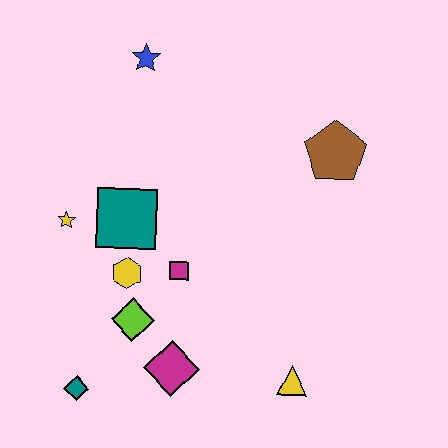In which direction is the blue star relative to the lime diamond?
The blue star is above the lime diamond.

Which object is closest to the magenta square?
The yellow hexagon is closest to the magenta square.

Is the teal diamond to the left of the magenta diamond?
Yes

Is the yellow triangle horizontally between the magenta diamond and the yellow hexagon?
No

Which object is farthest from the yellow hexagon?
The brown pentagon is farthest from the yellow hexagon.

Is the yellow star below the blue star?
Yes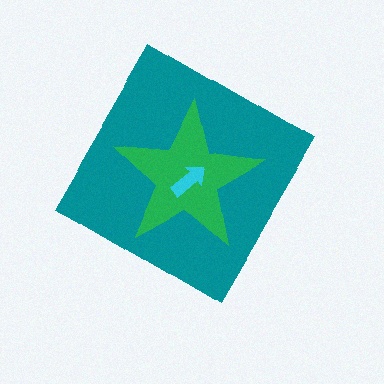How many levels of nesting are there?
3.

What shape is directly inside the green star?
The cyan arrow.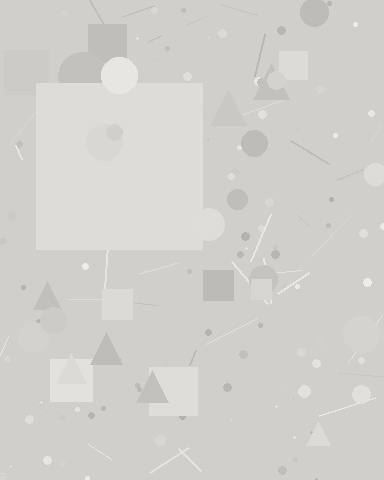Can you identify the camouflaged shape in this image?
The camouflaged shape is a square.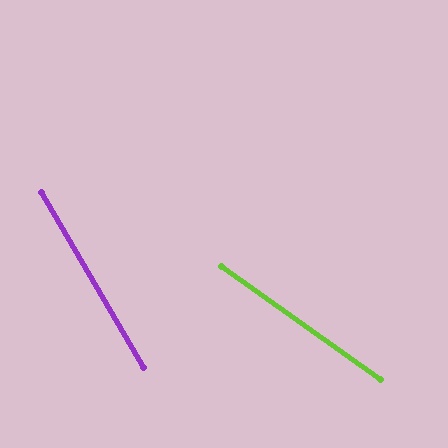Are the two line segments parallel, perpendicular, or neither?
Neither parallel nor perpendicular — they differ by about 24°.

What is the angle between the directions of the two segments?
Approximately 24 degrees.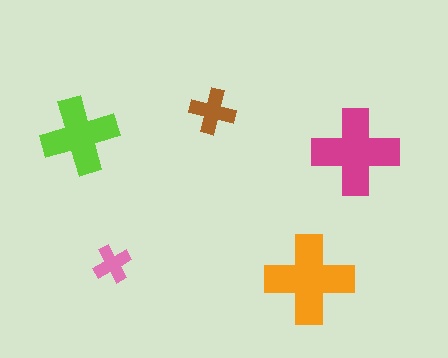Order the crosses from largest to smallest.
the orange one, the magenta one, the lime one, the brown one, the pink one.